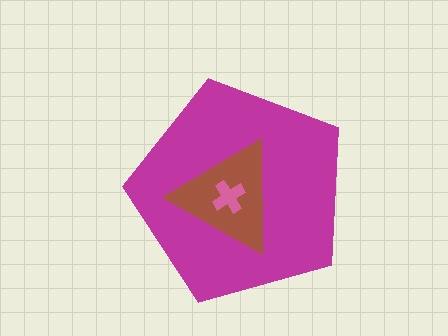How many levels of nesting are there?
3.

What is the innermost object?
The pink cross.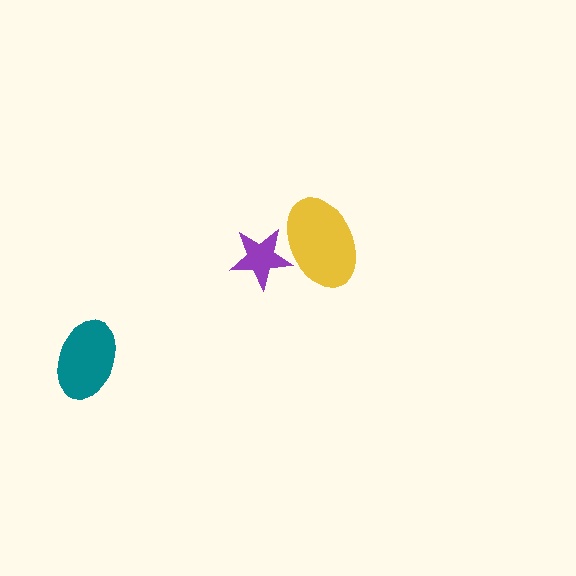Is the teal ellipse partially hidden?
No, no other shape covers it.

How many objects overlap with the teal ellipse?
0 objects overlap with the teal ellipse.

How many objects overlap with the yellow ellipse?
1 object overlaps with the yellow ellipse.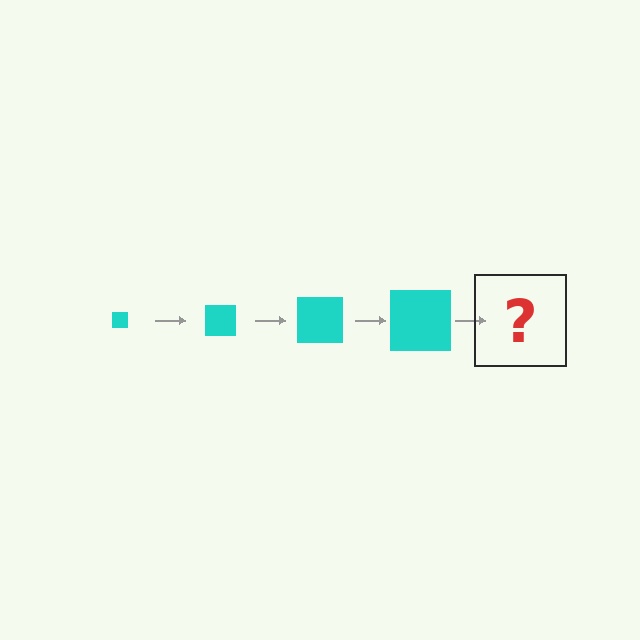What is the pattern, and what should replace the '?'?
The pattern is that the square gets progressively larger each step. The '?' should be a cyan square, larger than the previous one.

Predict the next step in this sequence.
The next step is a cyan square, larger than the previous one.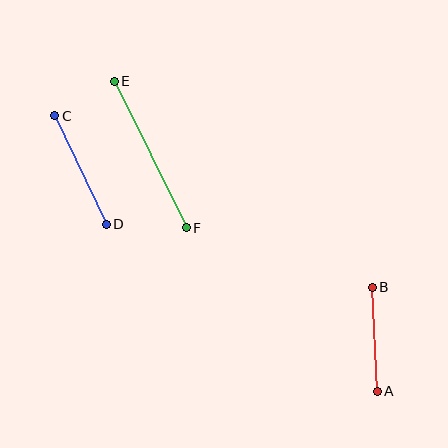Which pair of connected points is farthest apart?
Points E and F are farthest apart.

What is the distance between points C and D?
The distance is approximately 120 pixels.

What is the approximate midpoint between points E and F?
The midpoint is at approximately (150, 154) pixels.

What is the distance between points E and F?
The distance is approximately 164 pixels.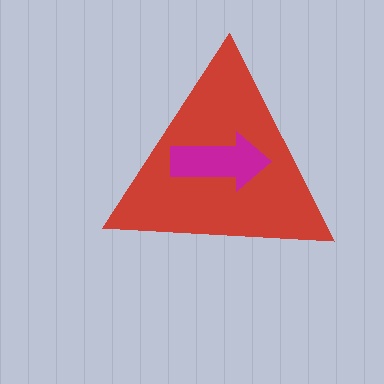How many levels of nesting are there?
2.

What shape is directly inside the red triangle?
The magenta arrow.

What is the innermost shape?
The magenta arrow.